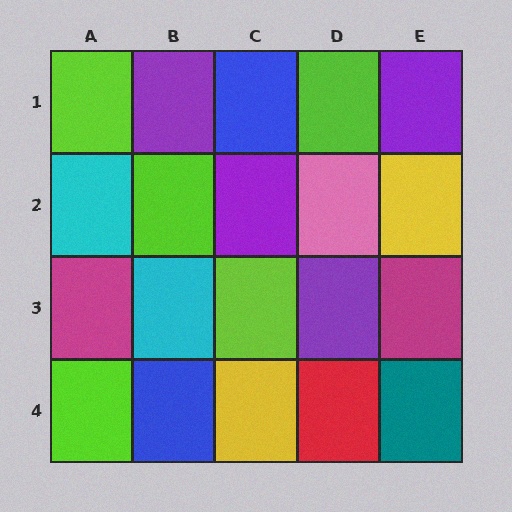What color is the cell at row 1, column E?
Purple.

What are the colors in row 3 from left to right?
Magenta, cyan, lime, purple, magenta.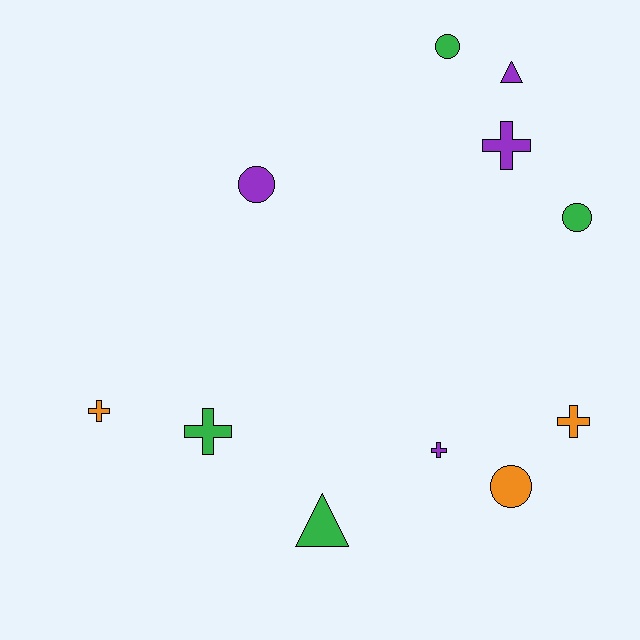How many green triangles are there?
There is 1 green triangle.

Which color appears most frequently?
Purple, with 4 objects.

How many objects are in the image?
There are 11 objects.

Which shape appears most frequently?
Cross, with 5 objects.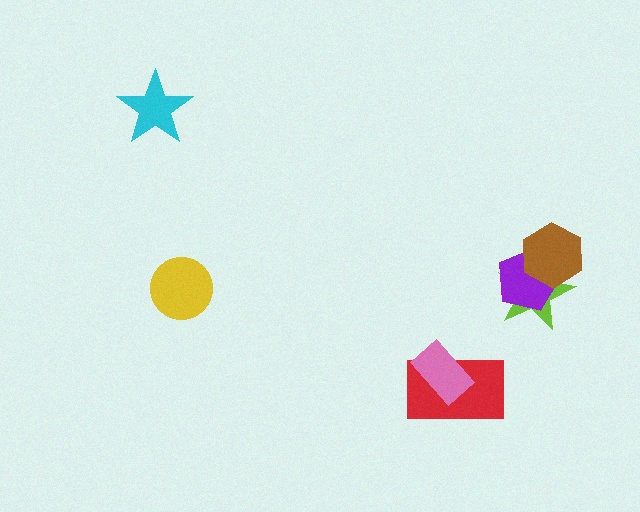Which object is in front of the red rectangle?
The pink rectangle is in front of the red rectangle.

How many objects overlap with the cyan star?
0 objects overlap with the cyan star.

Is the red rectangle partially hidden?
Yes, it is partially covered by another shape.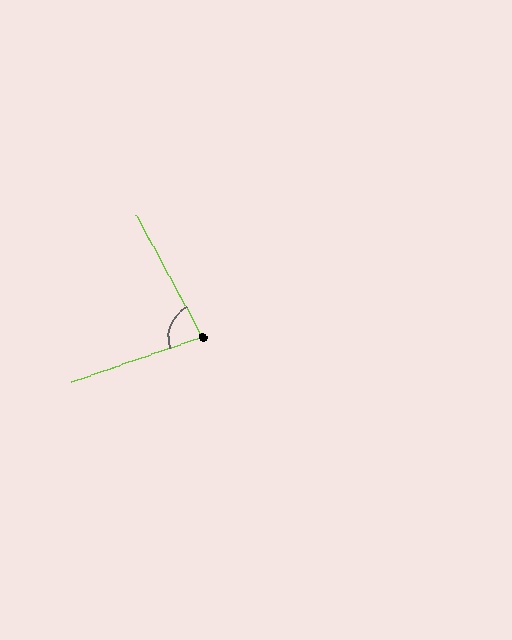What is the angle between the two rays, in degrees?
Approximately 80 degrees.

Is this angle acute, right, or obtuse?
It is acute.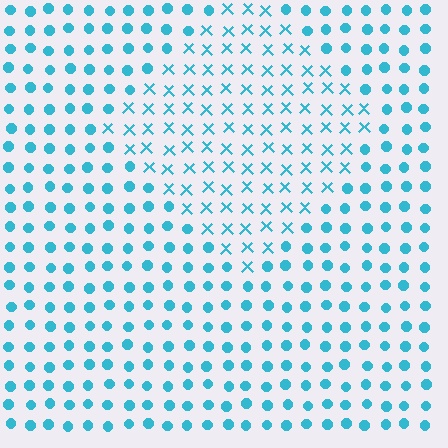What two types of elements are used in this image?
The image uses X marks inside the diamond region and circles outside it.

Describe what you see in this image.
The image is filled with small cyan elements arranged in a uniform grid. A diamond-shaped region contains X marks, while the surrounding area contains circles. The boundary is defined purely by the change in element shape.